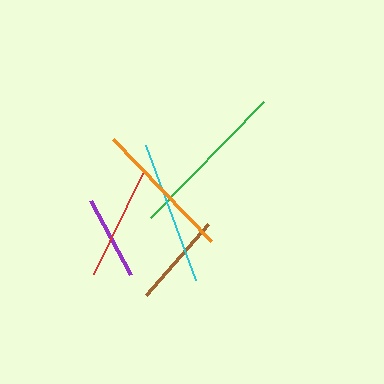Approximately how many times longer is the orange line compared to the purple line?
The orange line is approximately 1.7 times the length of the purple line.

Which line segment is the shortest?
The purple line is the shortest at approximately 84 pixels.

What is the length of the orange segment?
The orange segment is approximately 141 pixels long.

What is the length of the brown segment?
The brown segment is approximately 95 pixels long.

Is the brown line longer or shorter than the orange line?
The orange line is longer than the brown line.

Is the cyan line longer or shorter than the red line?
The cyan line is longer than the red line.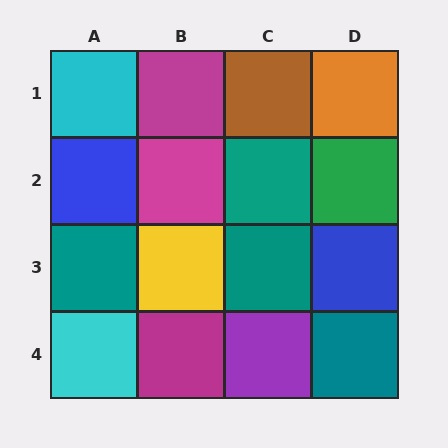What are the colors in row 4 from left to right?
Cyan, magenta, purple, teal.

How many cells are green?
1 cell is green.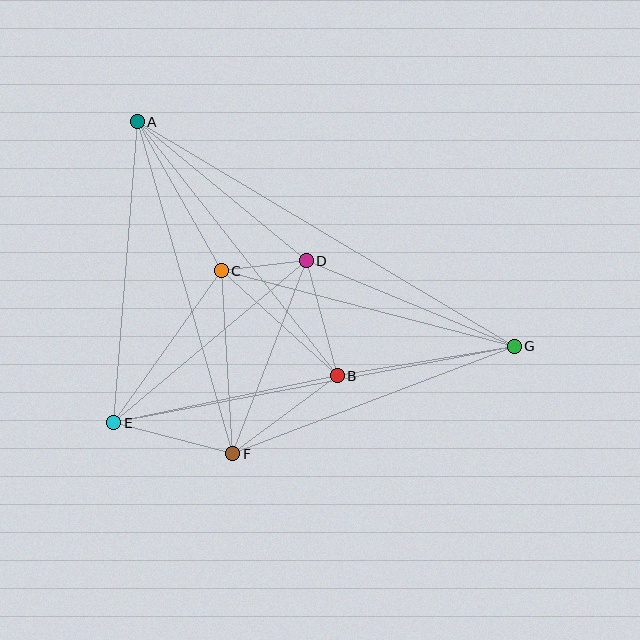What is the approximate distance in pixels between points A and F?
The distance between A and F is approximately 345 pixels.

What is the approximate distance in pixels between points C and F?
The distance between C and F is approximately 183 pixels.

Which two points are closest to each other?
Points C and D are closest to each other.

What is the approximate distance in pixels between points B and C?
The distance between B and C is approximately 156 pixels.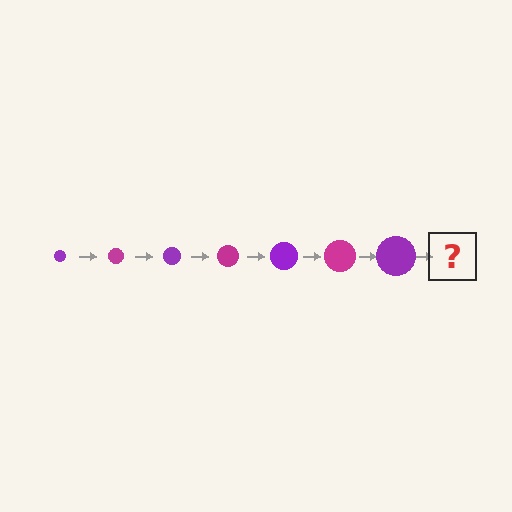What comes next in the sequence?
The next element should be a magenta circle, larger than the previous one.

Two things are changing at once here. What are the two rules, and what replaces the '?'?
The two rules are that the circle grows larger each step and the color cycles through purple and magenta. The '?' should be a magenta circle, larger than the previous one.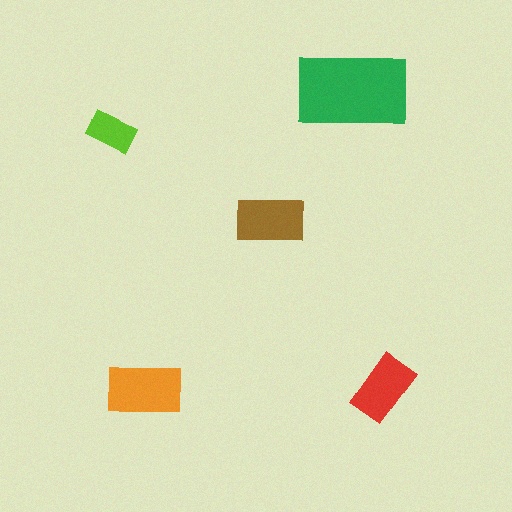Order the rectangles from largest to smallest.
the green one, the orange one, the brown one, the red one, the lime one.